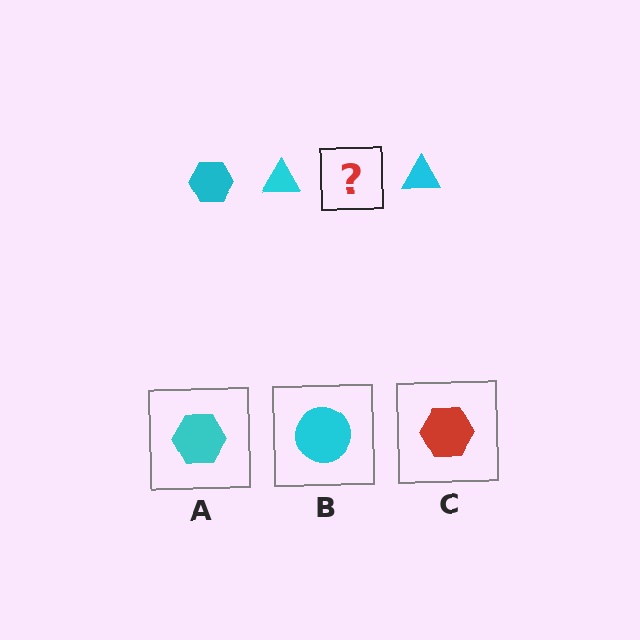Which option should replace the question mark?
Option A.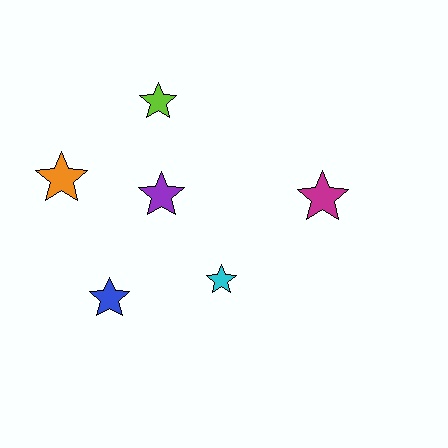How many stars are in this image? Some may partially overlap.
There are 6 stars.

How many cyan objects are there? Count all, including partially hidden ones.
There is 1 cyan object.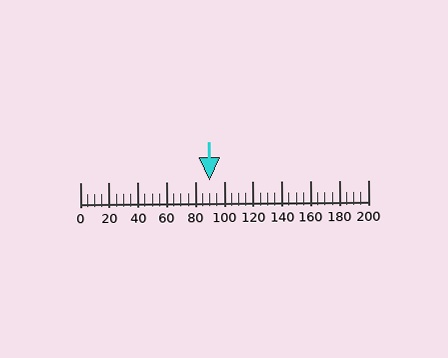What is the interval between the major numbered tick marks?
The major tick marks are spaced 20 units apart.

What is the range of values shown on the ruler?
The ruler shows values from 0 to 200.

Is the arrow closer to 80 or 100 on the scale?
The arrow is closer to 100.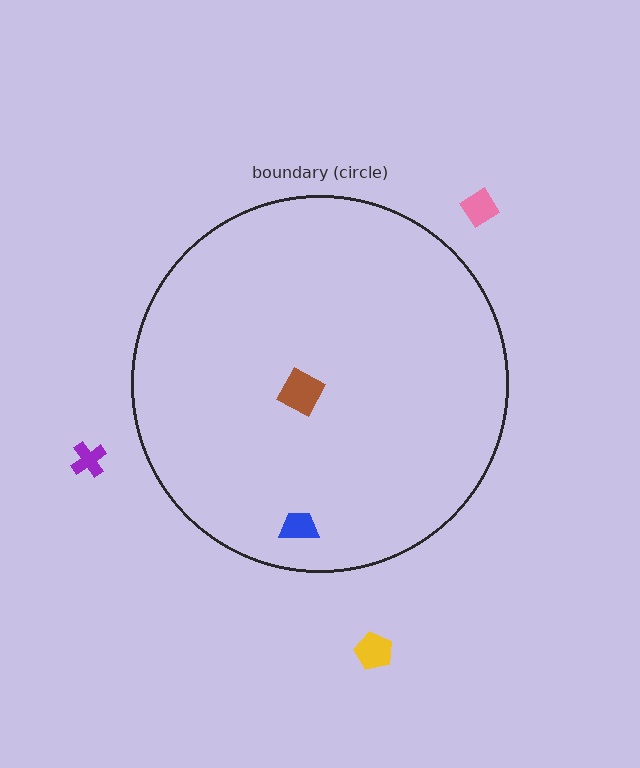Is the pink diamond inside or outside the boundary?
Outside.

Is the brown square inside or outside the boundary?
Inside.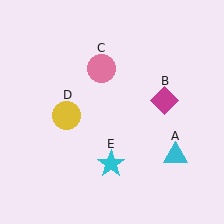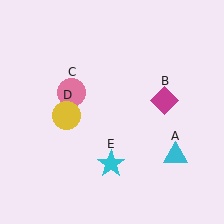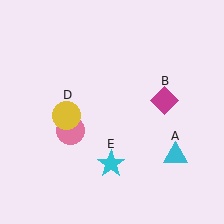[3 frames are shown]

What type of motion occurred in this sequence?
The pink circle (object C) rotated counterclockwise around the center of the scene.